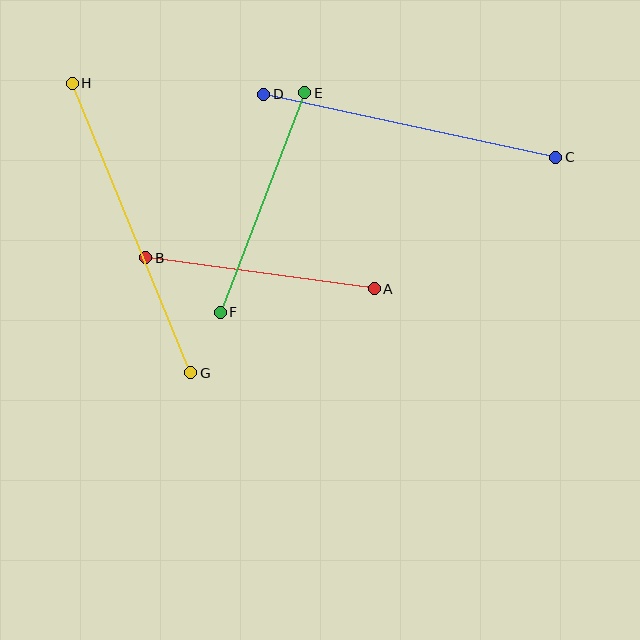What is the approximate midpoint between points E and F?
The midpoint is at approximately (262, 202) pixels.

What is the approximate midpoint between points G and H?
The midpoint is at approximately (132, 228) pixels.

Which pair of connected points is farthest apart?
Points G and H are farthest apart.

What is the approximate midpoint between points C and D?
The midpoint is at approximately (410, 126) pixels.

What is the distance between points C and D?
The distance is approximately 299 pixels.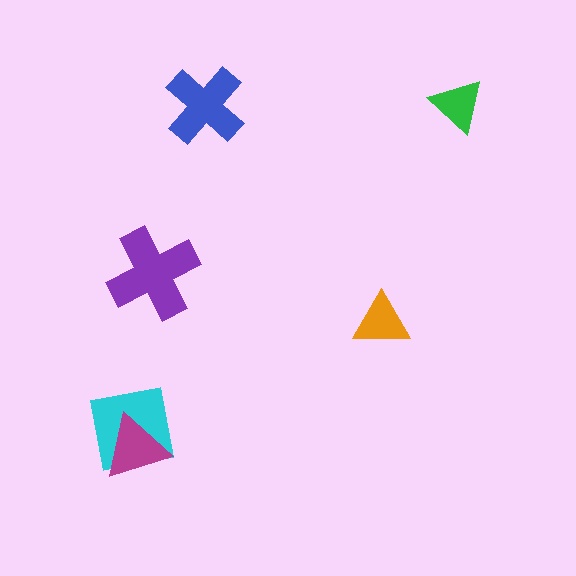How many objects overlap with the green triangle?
0 objects overlap with the green triangle.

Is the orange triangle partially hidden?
No, no other shape covers it.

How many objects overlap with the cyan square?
1 object overlaps with the cyan square.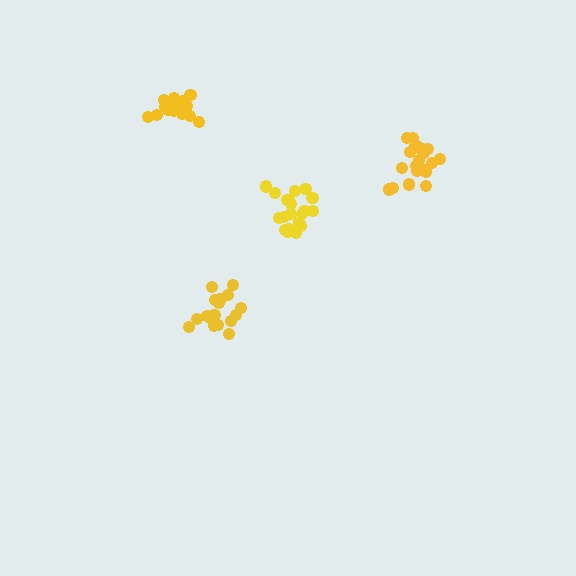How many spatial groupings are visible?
There are 4 spatial groupings.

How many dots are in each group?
Group 1: 18 dots, Group 2: 21 dots, Group 3: 16 dots, Group 4: 21 dots (76 total).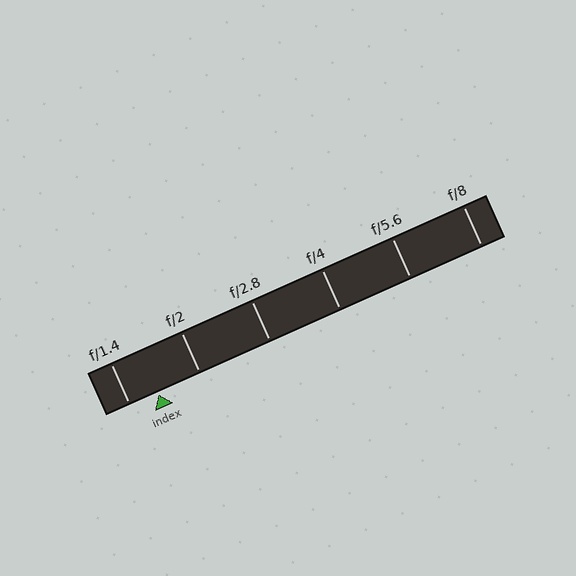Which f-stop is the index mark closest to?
The index mark is closest to f/1.4.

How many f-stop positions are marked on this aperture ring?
There are 6 f-stop positions marked.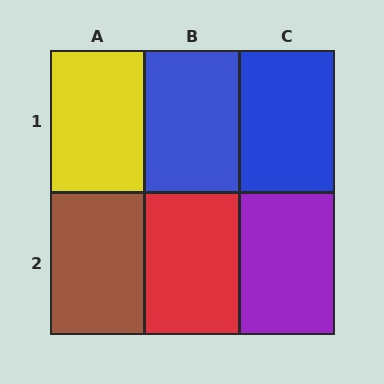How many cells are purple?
1 cell is purple.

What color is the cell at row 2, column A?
Brown.